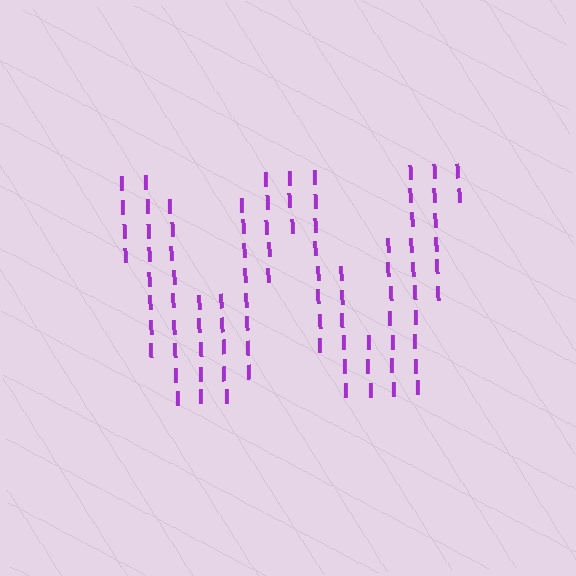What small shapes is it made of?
It is made of small letter I's.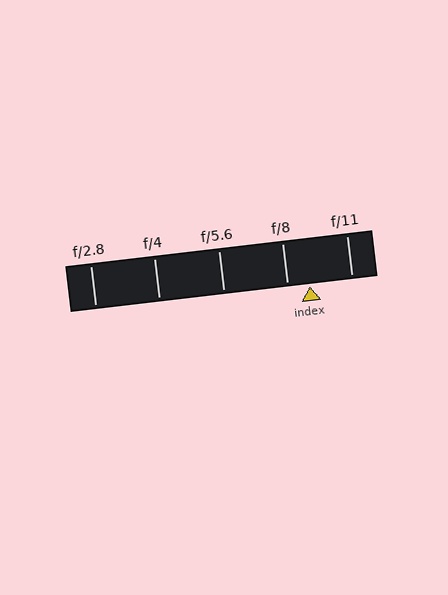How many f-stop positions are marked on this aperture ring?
There are 5 f-stop positions marked.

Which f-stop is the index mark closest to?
The index mark is closest to f/8.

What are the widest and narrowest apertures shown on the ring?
The widest aperture shown is f/2.8 and the narrowest is f/11.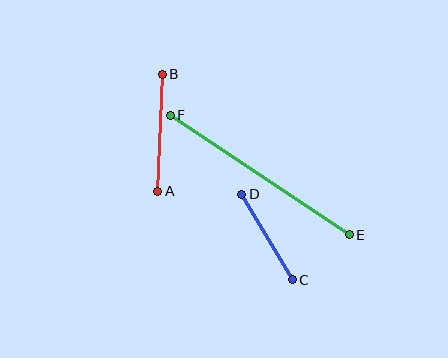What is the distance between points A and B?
The distance is approximately 117 pixels.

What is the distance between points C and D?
The distance is approximately 100 pixels.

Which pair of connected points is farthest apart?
Points E and F are farthest apart.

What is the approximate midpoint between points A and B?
The midpoint is at approximately (160, 133) pixels.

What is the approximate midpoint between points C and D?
The midpoint is at approximately (267, 237) pixels.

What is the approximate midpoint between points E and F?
The midpoint is at approximately (260, 175) pixels.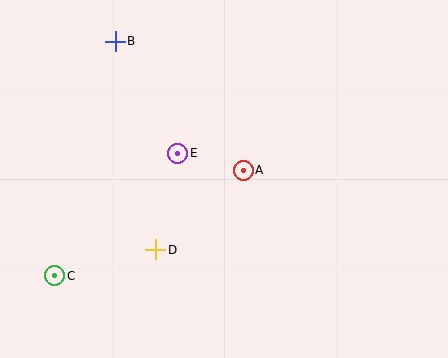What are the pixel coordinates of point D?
Point D is at (156, 250).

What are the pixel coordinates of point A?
Point A is at (243, 170).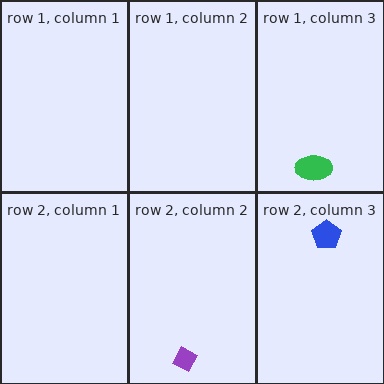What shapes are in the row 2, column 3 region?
The blue pentagon.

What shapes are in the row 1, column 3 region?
The green ellipse.